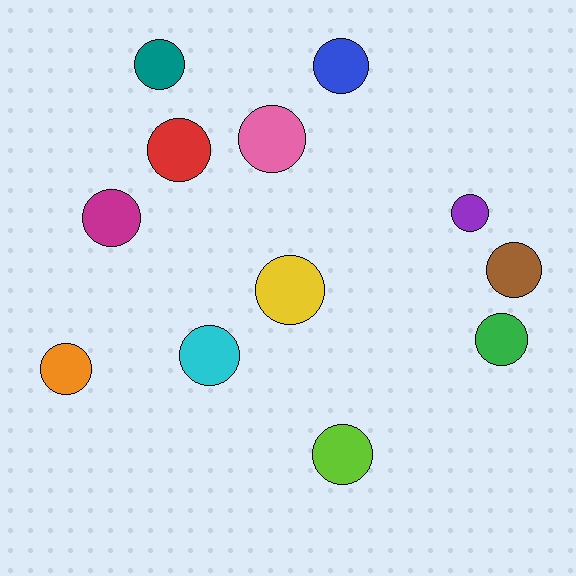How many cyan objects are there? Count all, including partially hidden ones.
There is 1 cyan object.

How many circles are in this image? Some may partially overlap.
There are 12 circles.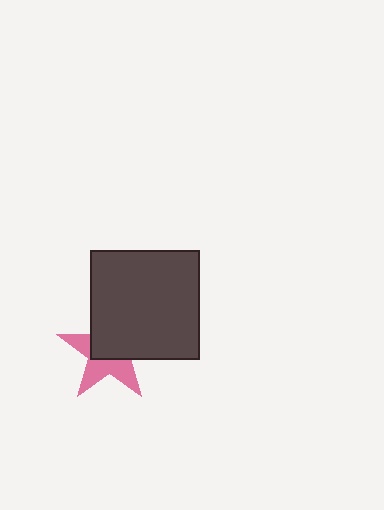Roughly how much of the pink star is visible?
About half of it is visible (roughly 46%).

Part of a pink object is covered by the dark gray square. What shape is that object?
It is a star.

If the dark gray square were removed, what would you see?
You would see the complete pink star.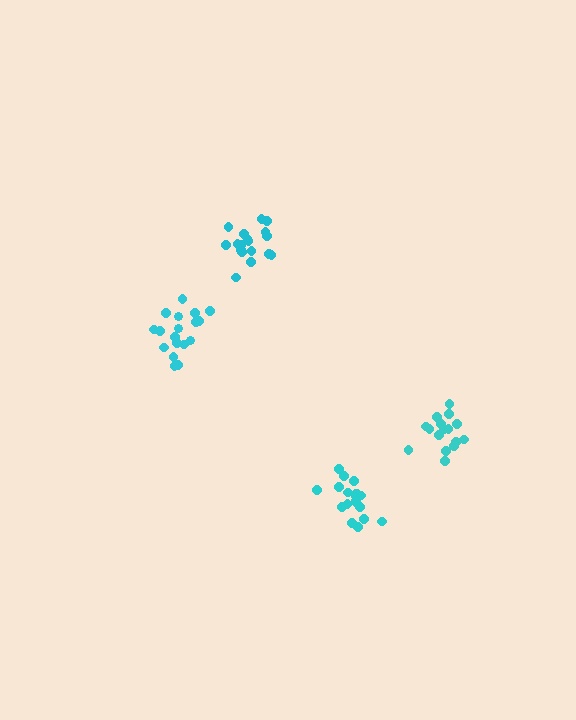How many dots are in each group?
Group 1: 19 dots, Group 2: 16 dots, Group 3: 18 dots, Group 4: 19 dots (72 total).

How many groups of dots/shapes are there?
There are 4 groups.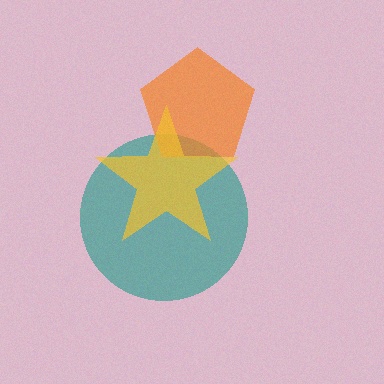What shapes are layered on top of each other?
The layered shapes are: a teal circle, an orange pentagon, a yellow star.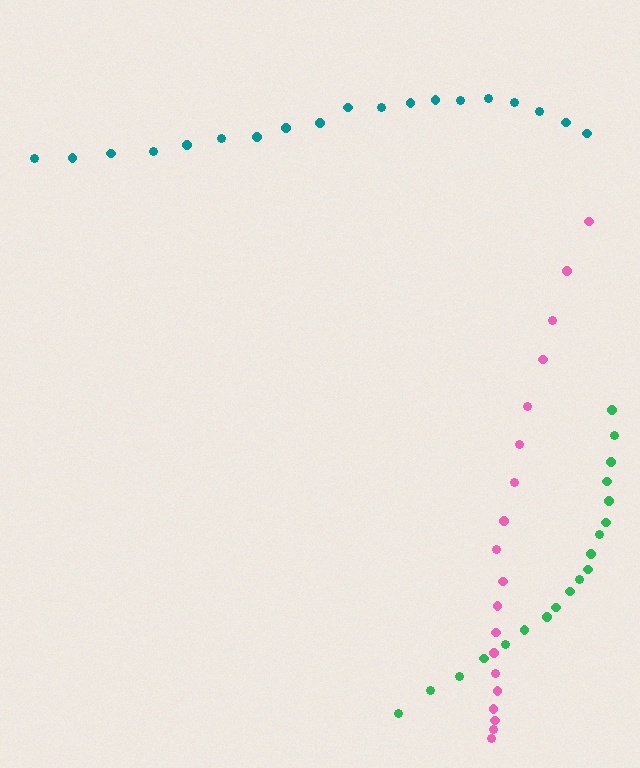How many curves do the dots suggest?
There are 3 distinct paths.